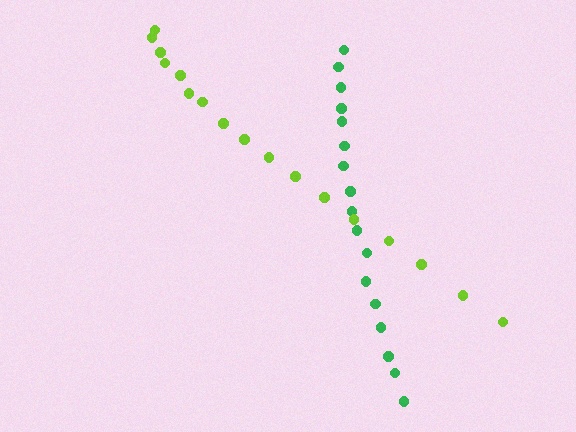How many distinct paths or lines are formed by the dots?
There are 2 distinct paths.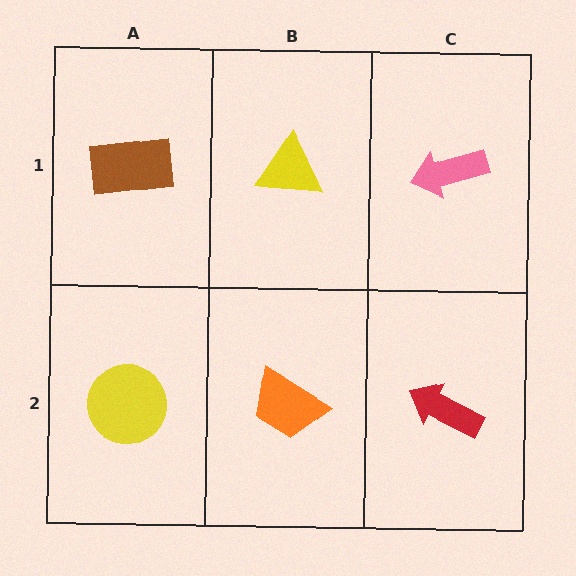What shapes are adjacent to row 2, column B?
A yellow triangle (row 1, column B), a yellow circle (row 2, column A), a red arrow (row 2, column C).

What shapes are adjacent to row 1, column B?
An orange trapezoid (row 2, column B), a brown rectangle (row 1, column A), a pink arrow (row 1, column C).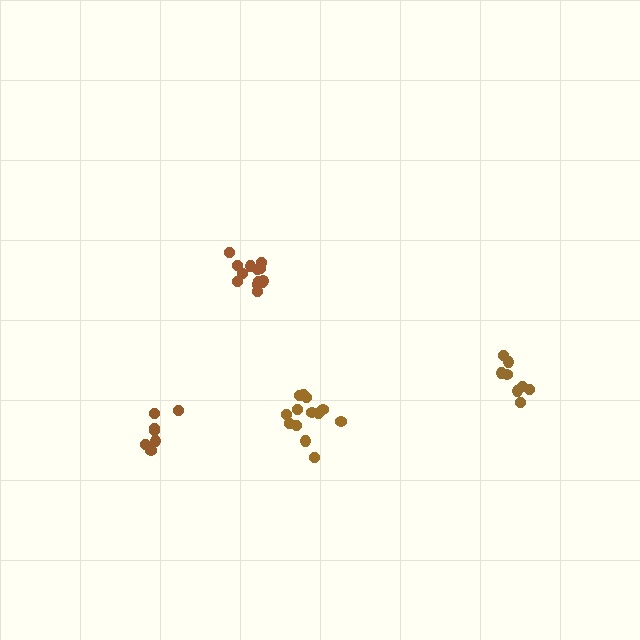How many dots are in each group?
Group 1: 13 dots, Group 2: 8 dots, Group 3: 13 dots, Group 4: 7 dots (41 total).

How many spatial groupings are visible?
There are 4 spatial groupings.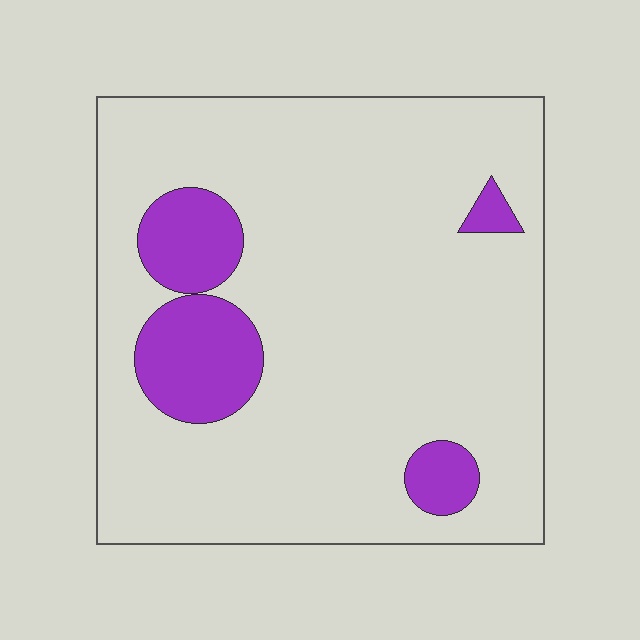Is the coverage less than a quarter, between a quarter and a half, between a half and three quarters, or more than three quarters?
Less than a quarter.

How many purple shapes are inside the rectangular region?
4.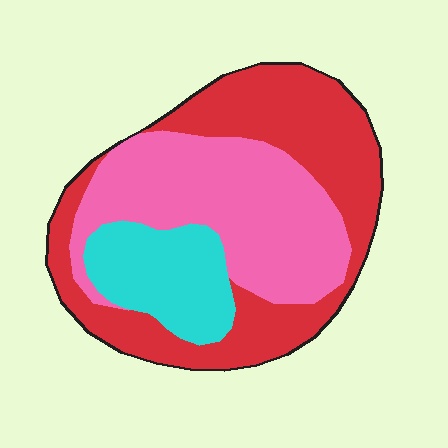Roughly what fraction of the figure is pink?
Pink takes up about three eighths (3/8) of the figure.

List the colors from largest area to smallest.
From largest to smallest: red, pink, cyan.